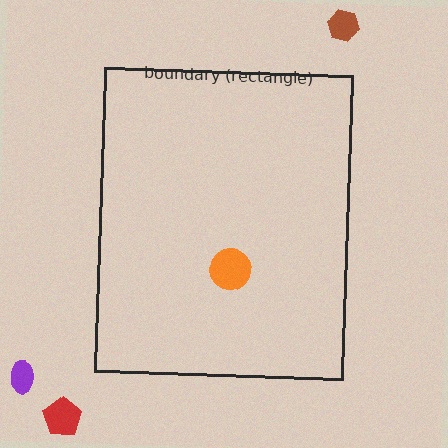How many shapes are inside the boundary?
1 inside, 3 outside.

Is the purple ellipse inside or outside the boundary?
Outside.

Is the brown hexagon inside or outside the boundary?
Outside.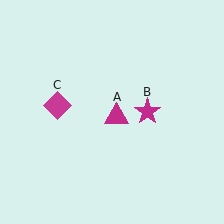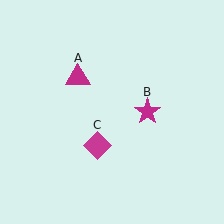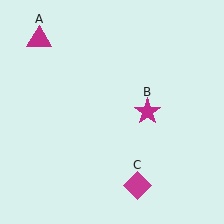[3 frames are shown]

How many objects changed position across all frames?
2 objects changed position: magenta triangle (object A), magenta diamond (object C).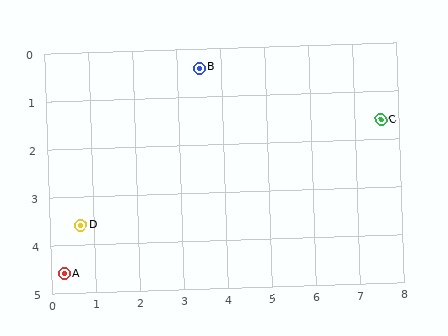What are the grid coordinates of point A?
Point A is at approximately (0.3, 4.6).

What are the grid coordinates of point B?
Point B is at approximately (3.5, 0.4).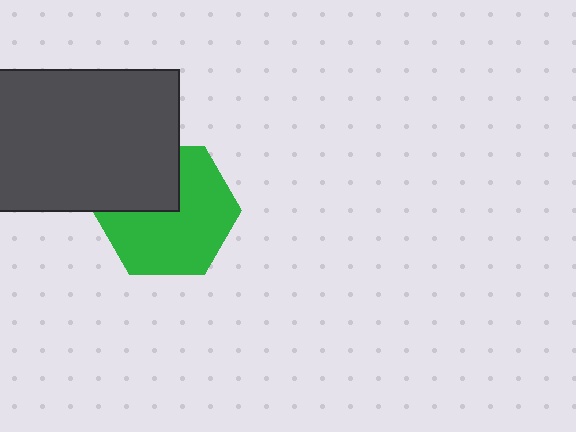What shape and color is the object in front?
The object in front is a dark gray rectangle.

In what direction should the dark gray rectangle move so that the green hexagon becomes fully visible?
The dark gray rectangle should move up. That is the shortest direction to clear the overlap and leave the green hexagon fully visible.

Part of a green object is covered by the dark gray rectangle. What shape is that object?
It is a hexagon.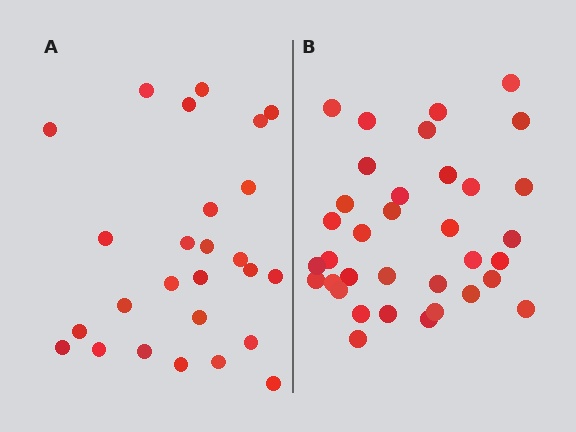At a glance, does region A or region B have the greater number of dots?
Region B (the right region) has more dots.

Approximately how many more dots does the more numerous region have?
Region B has roughly 8 or so more dots than region A.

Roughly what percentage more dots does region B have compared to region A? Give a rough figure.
About 35% more.